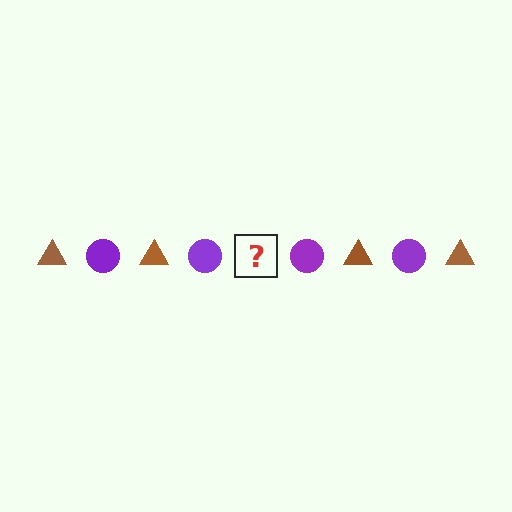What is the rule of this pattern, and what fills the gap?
The rule is that the pattern alternates between brown triangle and purple circle. The gap should be filled with a brown triangle.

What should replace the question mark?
The question mark should be replaced with a brown triangle.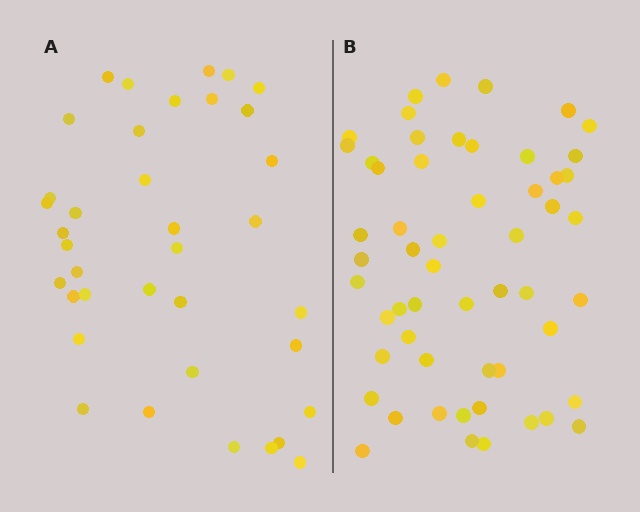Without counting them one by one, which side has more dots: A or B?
Region B (the right region) has more dots.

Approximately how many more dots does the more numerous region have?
Region B has approximately 20 more dots than region A.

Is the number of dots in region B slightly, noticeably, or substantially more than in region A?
Region B has substantially more. The ratio is roughly 1.5 to 1.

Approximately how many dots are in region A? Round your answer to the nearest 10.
About 40 dots. (The exact count is 37, which rounds to 40.)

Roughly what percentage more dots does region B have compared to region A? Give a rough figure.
About 50% more.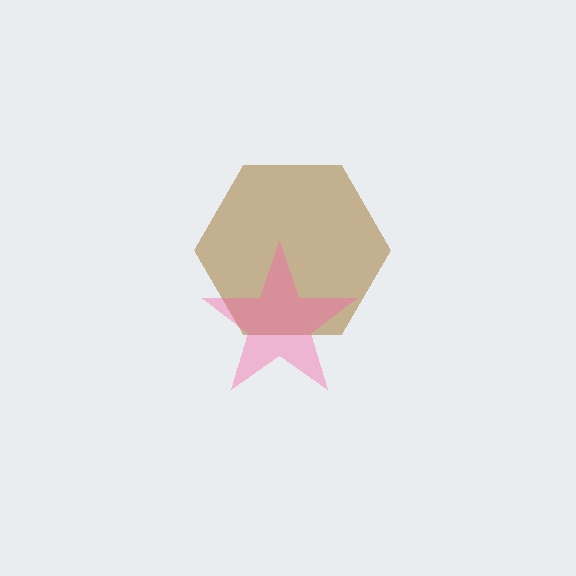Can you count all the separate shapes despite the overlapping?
Yes, there are 2 separate shapes.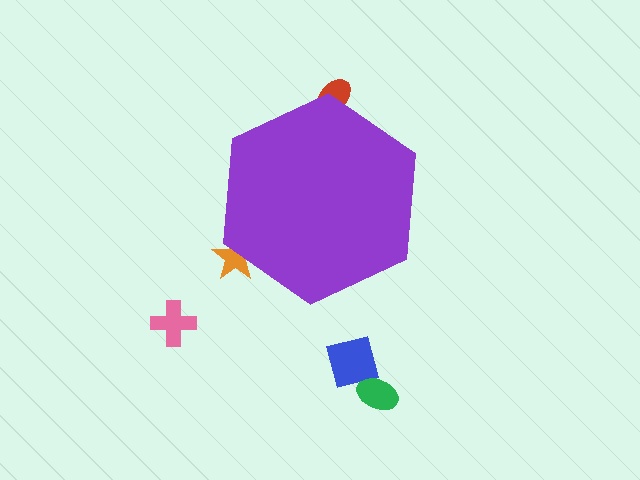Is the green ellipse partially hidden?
No, the green ellipse is fully visible.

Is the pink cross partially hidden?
No, the pink cross is fully visible.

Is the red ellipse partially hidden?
Yes, the red ellipse is partially hidden behind the purple hexagon.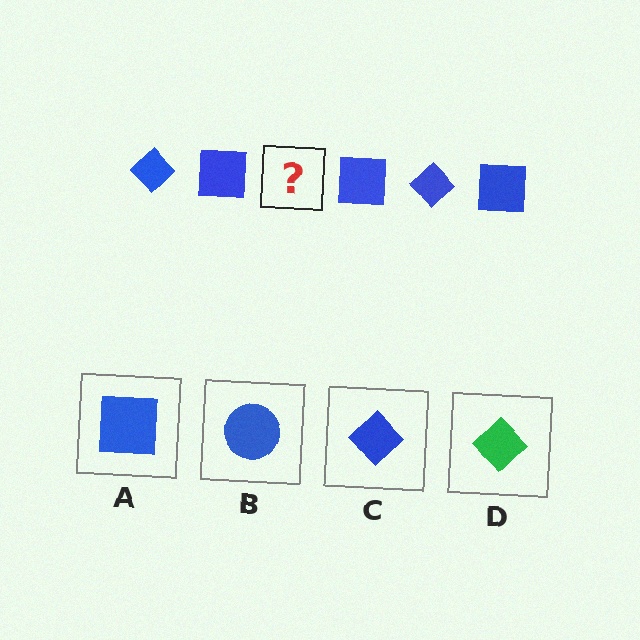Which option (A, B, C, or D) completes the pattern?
C.